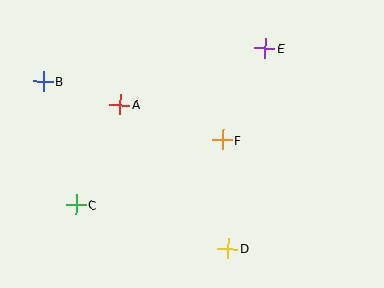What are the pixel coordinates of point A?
Point A is at (120, 105).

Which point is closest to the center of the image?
Point F at (222, 140) is closest to the center.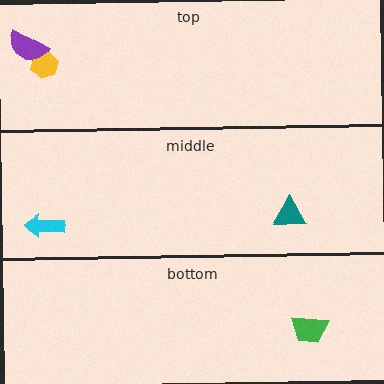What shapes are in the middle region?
The cyan arrow, the teal triangle.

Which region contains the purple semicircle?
The top region.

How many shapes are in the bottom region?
1.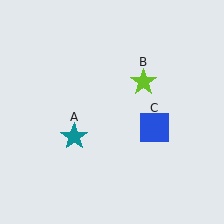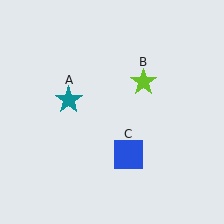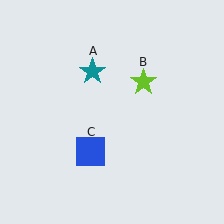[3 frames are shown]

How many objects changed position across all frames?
2 objects changed position: teal star (object A), blue square (object C).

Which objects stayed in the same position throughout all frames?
Lime star (object B) remained stationary.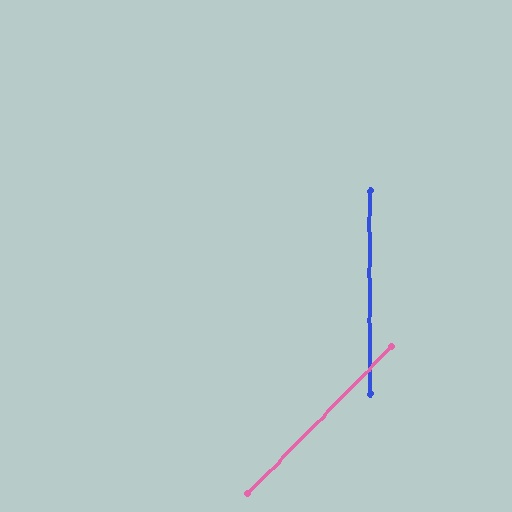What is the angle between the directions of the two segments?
Approximately 44 degrees.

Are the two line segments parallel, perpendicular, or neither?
Neither parallel nor perpendicular — they differ by about 44°.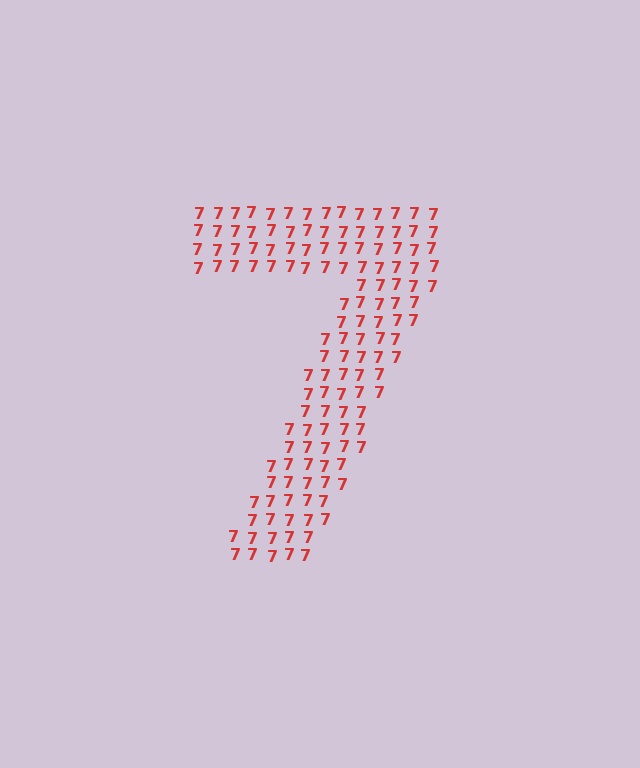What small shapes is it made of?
It is made of small digit 7's.